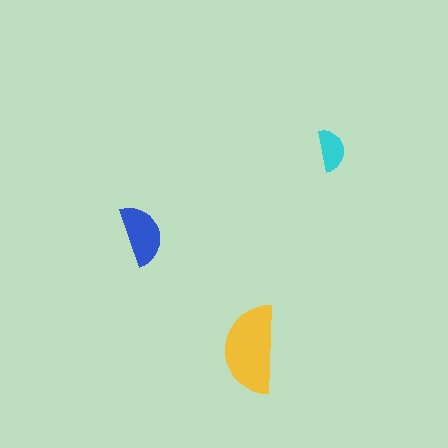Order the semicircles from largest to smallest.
the yellow one, the blue one, the cyan one.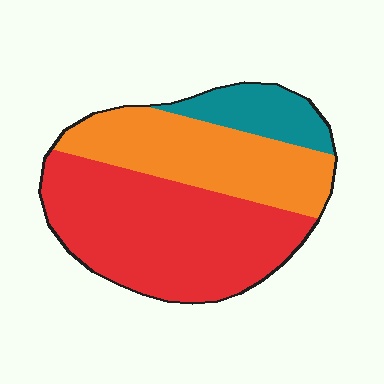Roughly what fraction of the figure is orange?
Orange takes up between a third and a half of the figure.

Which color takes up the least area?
Teal, at roughly 15%.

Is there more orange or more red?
Red.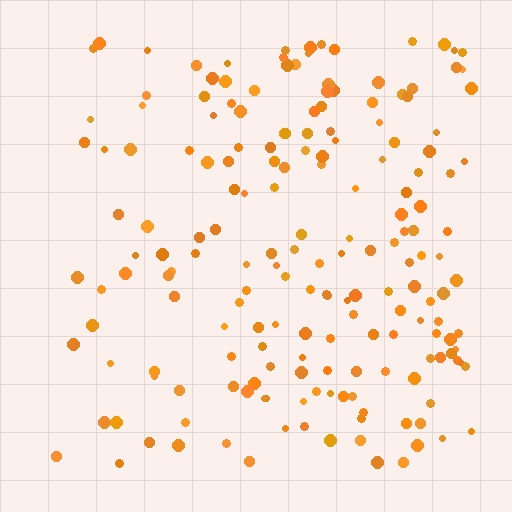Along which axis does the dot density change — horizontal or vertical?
Horizontal.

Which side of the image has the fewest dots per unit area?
The left.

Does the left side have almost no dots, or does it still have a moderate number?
Still a moderate number, just noticeably fewer than the right.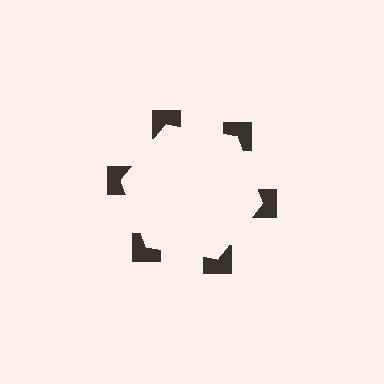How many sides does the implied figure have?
6 sides.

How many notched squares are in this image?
There are 6 — one at each vertex of the illusory hexagon.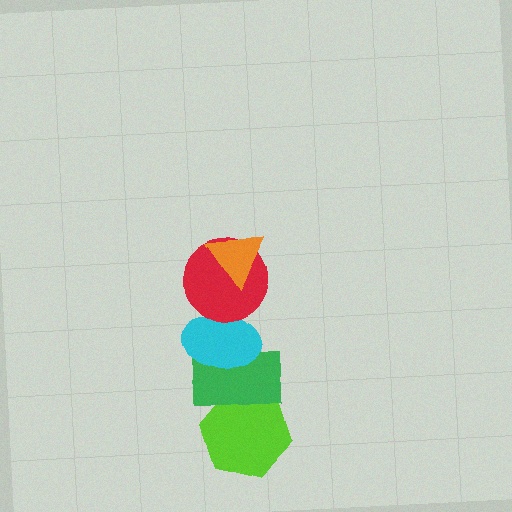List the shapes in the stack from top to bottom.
From top to bottom: the orange triangle, the red circle, the cyan ellipse, the green rectangle, the lime hexagon.